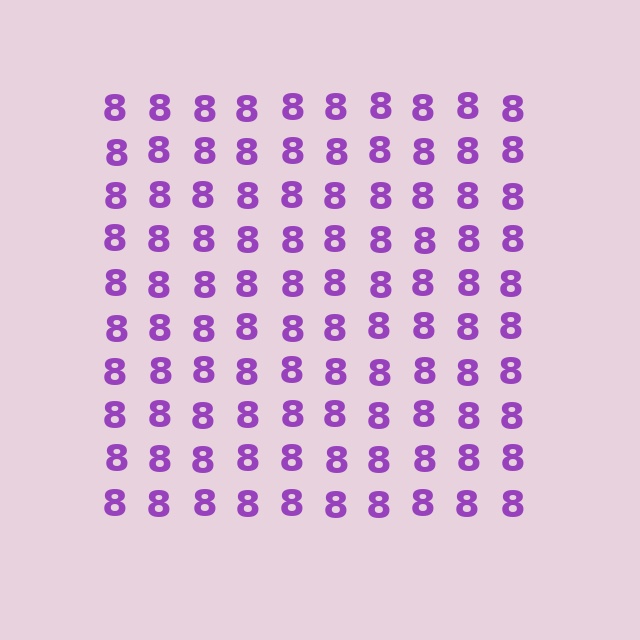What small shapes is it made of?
It is made of small digit 8's.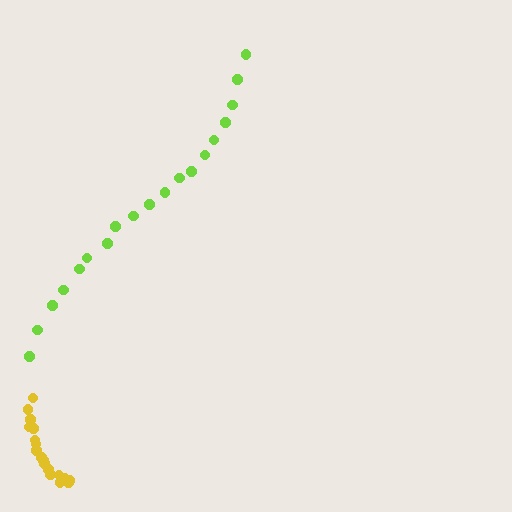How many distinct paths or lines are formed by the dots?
There are 2 distinct paths.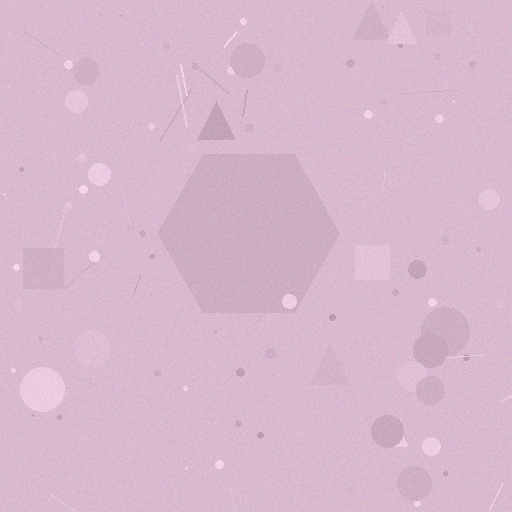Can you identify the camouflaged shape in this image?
The camouflaged shape is a hexagon.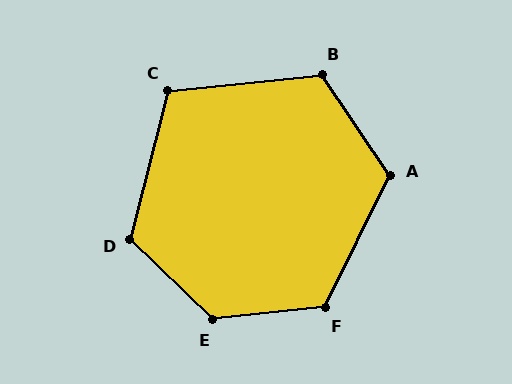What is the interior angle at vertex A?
Approximately 120 degrees (obtuse).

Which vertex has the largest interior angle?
E, at approximately 130 degrees.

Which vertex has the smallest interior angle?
C, at approximately 110 degrees.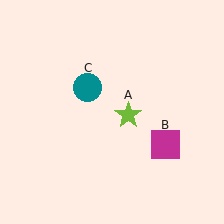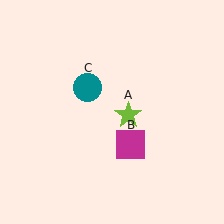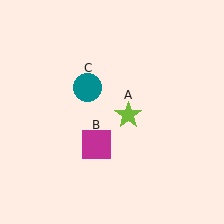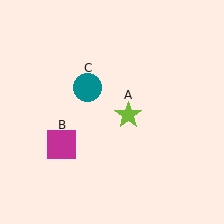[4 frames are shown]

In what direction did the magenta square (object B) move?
The magenta square (object B) moved left.